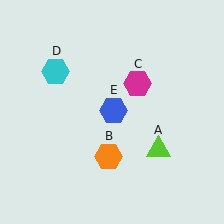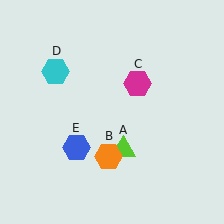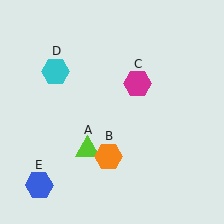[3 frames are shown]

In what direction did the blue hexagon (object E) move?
The blue hexagon (object E) moved down and to the left.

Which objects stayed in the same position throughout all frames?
Orange hexagon (object B) and magenta hexagon (object C) and cyan hexagon (object D) remained stationary.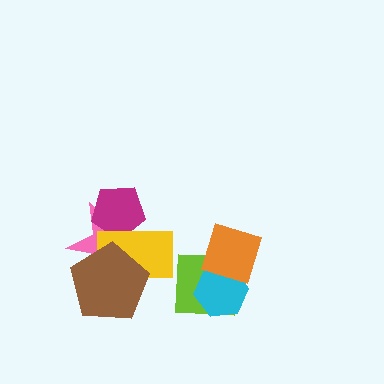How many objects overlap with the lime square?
2 objects overlap with the lime square.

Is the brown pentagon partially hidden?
No, no other shape covers it.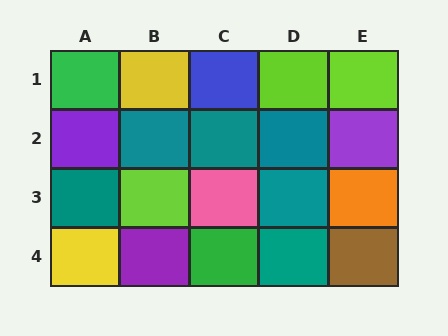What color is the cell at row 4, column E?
Brown.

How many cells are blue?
1 cell is blue.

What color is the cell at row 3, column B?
Lime.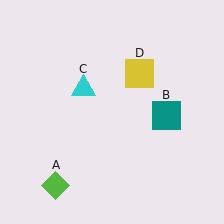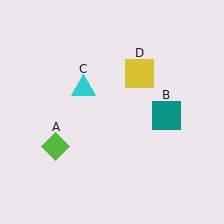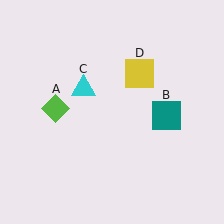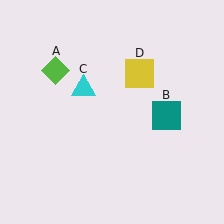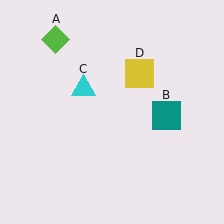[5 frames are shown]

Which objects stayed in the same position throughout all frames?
Teal square (object B) and cyan triangle (object C) and yellow square (object D) remained stationary.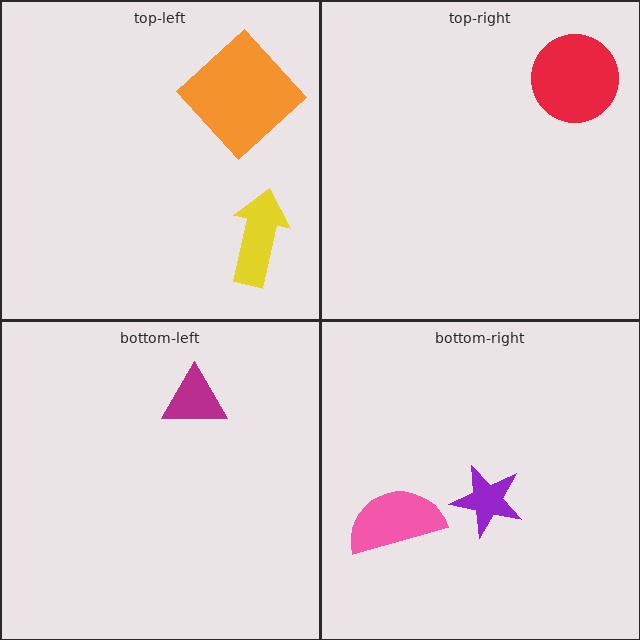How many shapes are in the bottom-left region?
1.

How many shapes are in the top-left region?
2.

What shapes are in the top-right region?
The red circle.